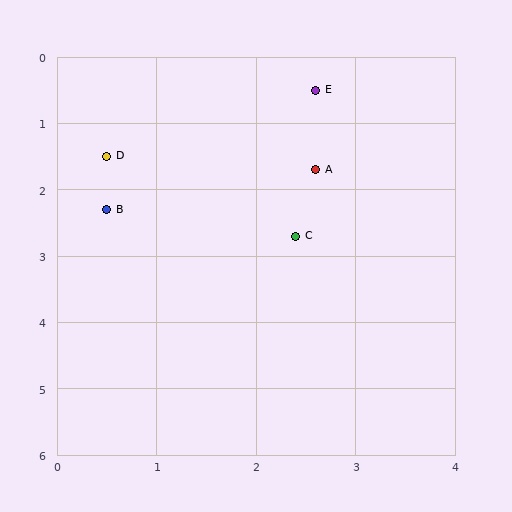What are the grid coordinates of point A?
Point A is at approximately (2.6, 1.7).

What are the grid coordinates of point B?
Point B is at approximately (0.5, 2.3).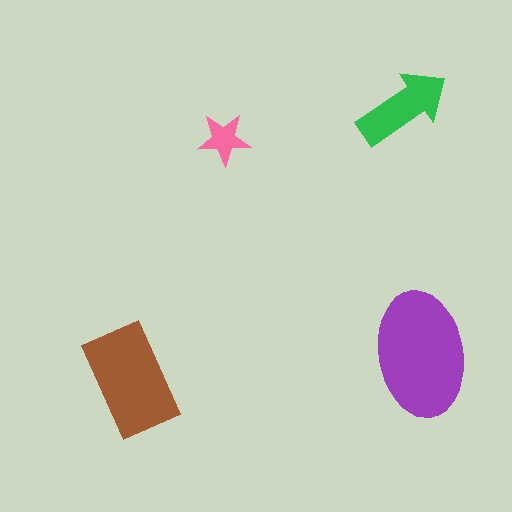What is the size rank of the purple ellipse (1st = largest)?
1st.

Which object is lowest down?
The brown rectangle is bottommost.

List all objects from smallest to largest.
The pink star, the green arrow, the brown rectangle, the purple ellipse.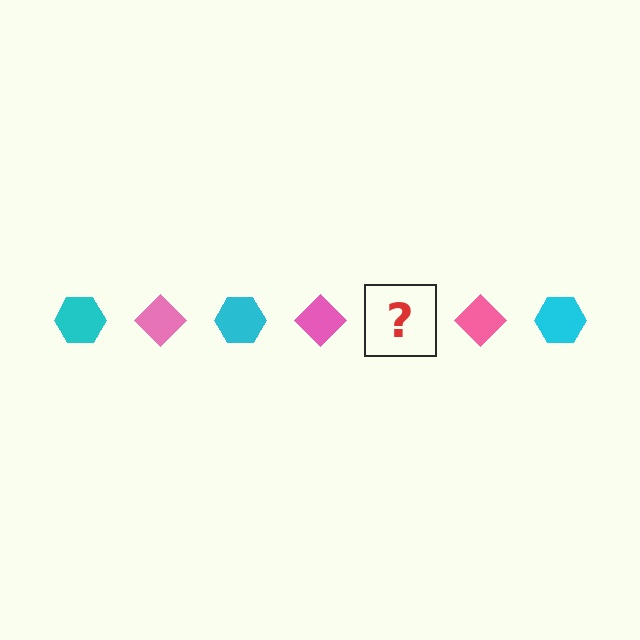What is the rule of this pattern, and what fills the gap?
The rule is that the pattern alternates between cyan hexagon and pink diamond. The gap should be filled with a cyan hexagon.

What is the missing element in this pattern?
The missing element is a cyan hexagon.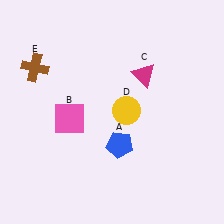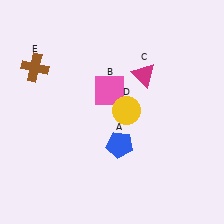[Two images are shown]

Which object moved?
The pink square (B) moved right.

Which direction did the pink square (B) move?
The pink square (B) moved right.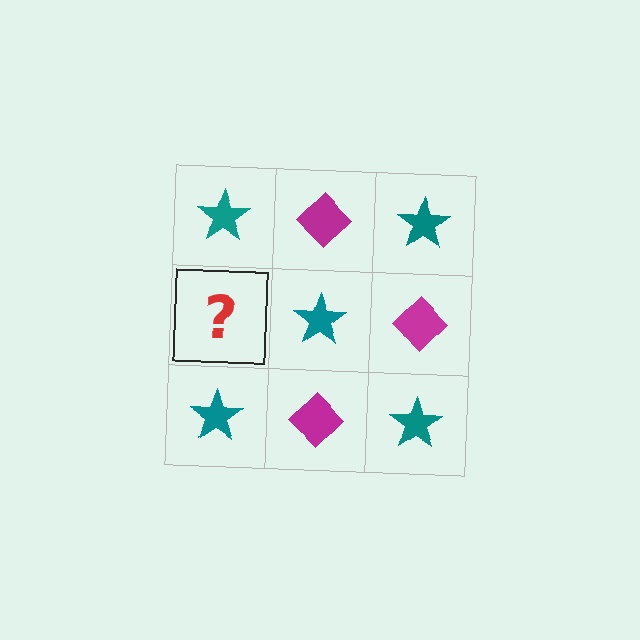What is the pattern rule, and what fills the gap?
The rule is that it alternates teal star and magenta diamond in a checkerboard pattern. The gap should be filled with a magenta diamond.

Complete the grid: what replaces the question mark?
The question mark should be replaced with a magenta diamond.